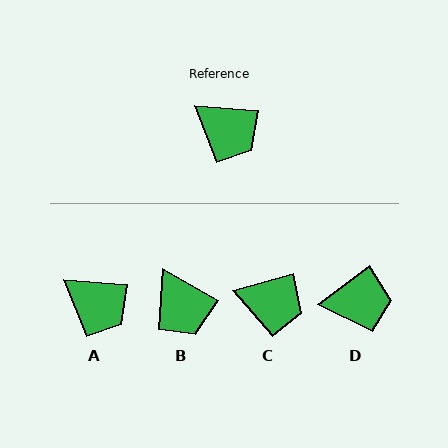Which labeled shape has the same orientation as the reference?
A.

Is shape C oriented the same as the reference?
No, it is off by about 20 degrees.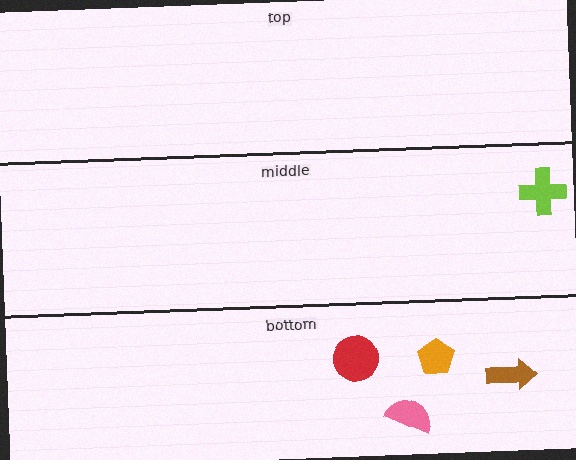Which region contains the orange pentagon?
The bottom region.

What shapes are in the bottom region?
The brown arrow, the red circle, the orange pentagon, the pink semicircle.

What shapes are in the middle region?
The lime cross.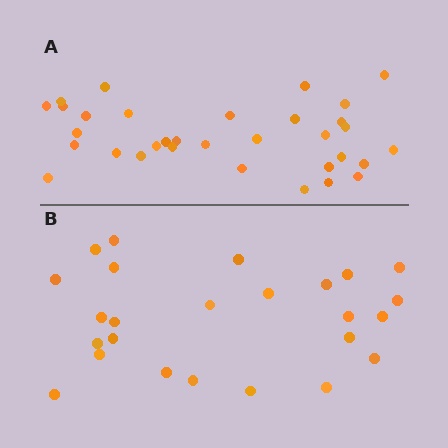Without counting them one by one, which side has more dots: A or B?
Region A (the top region) has more dots.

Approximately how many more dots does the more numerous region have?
Region A has roughly 8 or so more dots than region B.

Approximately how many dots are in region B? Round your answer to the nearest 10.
About 20 dots. (The exact count is 25, which rounds to 20.)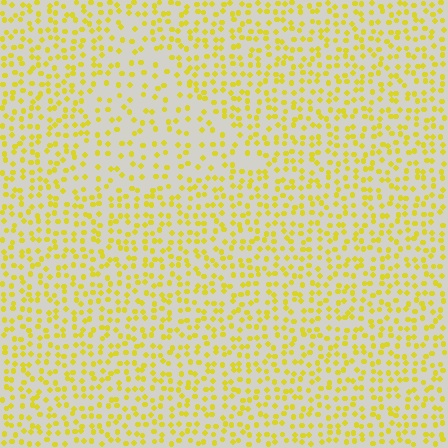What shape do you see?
I see a triangle.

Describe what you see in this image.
The image contains small yellow elements arranged at two different densities. A triangle-shaped region is visible where the elements are less densely packed than the surrounding area.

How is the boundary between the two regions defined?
The boundary is defined by a change in element density (approximately 1.7x ratio). All elements are the same color, size, and shape.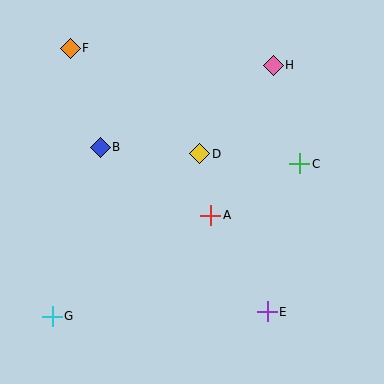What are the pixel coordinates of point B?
Point B is at (100, 147).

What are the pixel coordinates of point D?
Point D is at (200, 154).